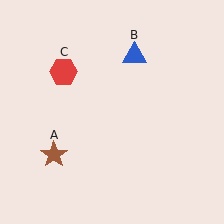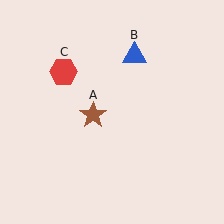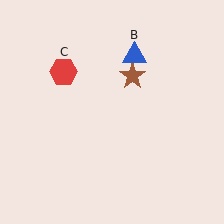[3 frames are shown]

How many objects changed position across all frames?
1 object changed position: brown star (object A).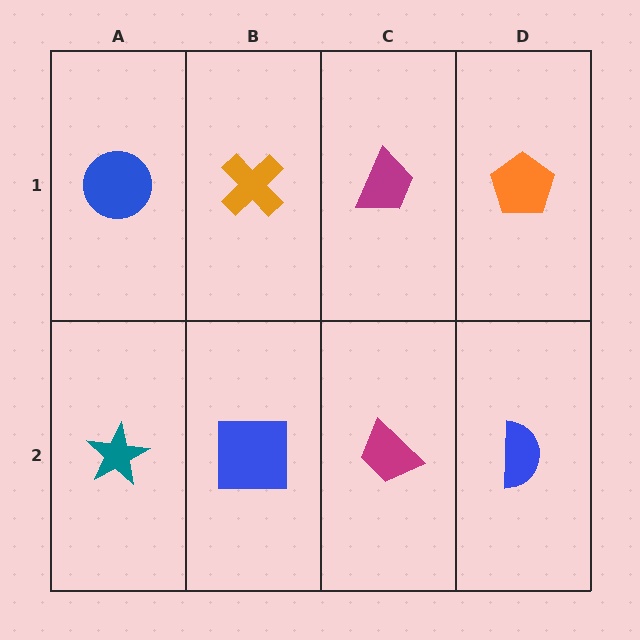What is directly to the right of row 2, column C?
A blue semicircle.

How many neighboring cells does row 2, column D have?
2.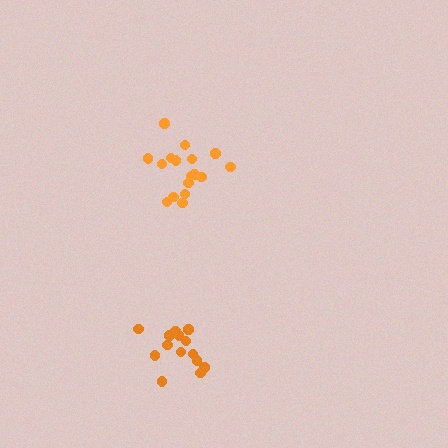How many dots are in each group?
Group 1: 14 dots, Group 2: 17 dots (31 total).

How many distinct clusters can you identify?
There are 2 distinct clusters.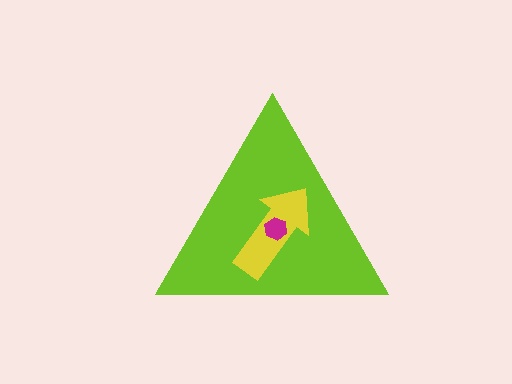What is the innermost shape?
The magenta hexagon.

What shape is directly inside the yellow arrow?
The magenta hexagon.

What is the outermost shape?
The lime triangle.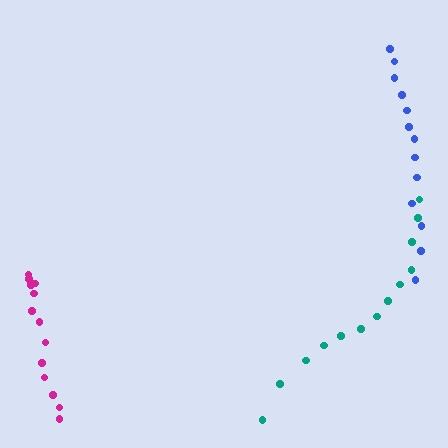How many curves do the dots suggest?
There are 3 distinct paths.